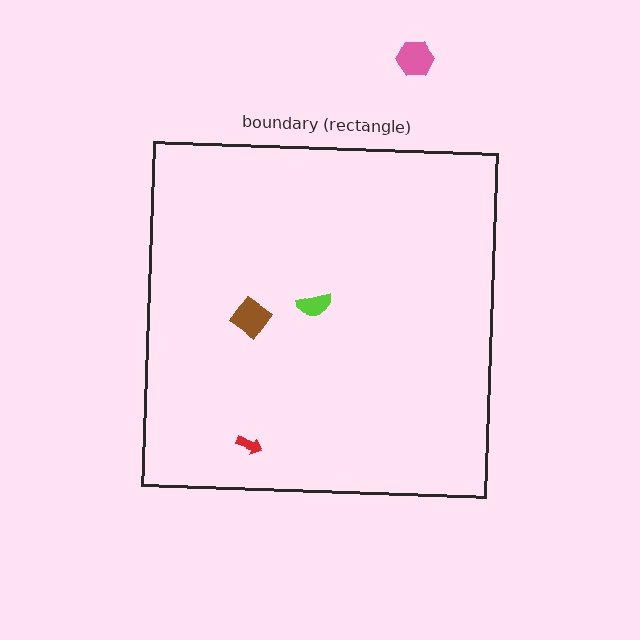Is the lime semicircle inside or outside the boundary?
Inside.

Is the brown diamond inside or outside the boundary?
Inside.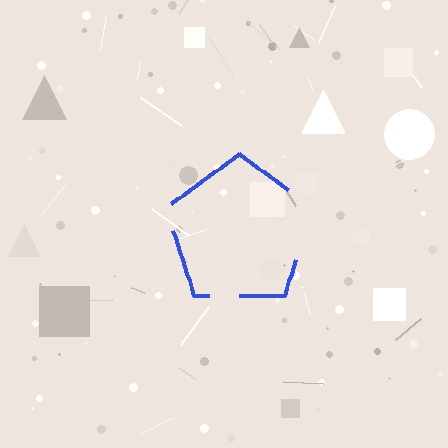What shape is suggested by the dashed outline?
The dashed outline suggests a pentagon.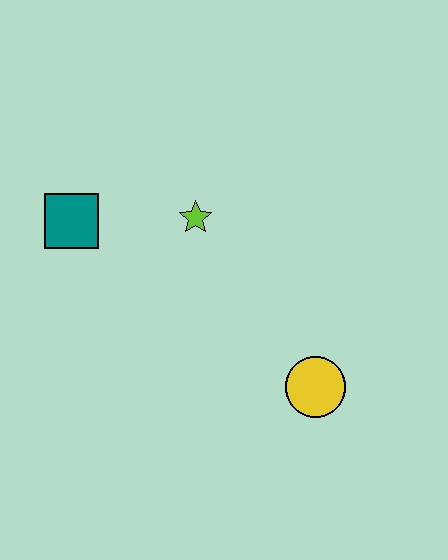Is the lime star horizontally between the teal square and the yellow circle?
Yes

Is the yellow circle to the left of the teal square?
No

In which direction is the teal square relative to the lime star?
The teal square is to the left of the lime star.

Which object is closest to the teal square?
The lime star is closest to the teal square.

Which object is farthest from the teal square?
The yellow circle is farthest from the teal square.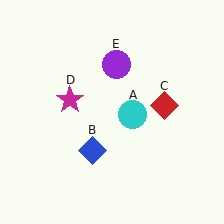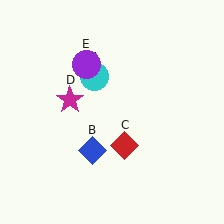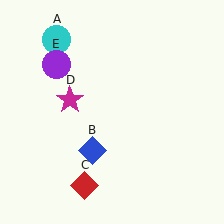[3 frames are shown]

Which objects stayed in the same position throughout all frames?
Blue diamond (object B) and magenta star (object D) remained stationary.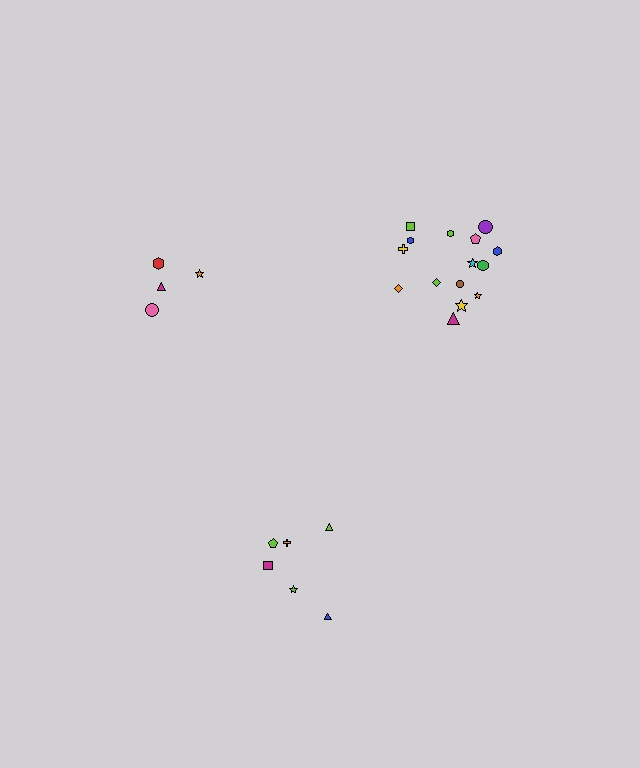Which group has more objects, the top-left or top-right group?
The top-right group.